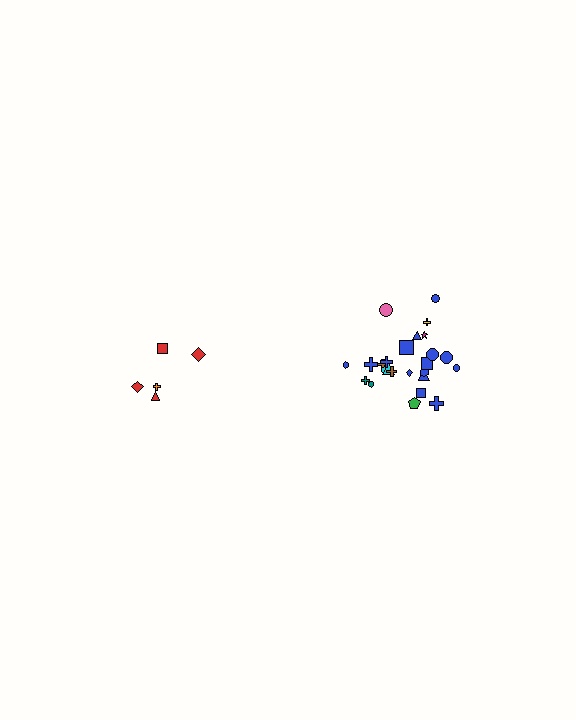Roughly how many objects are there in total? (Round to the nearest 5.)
Roughly 30 objects in total.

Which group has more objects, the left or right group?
The right group.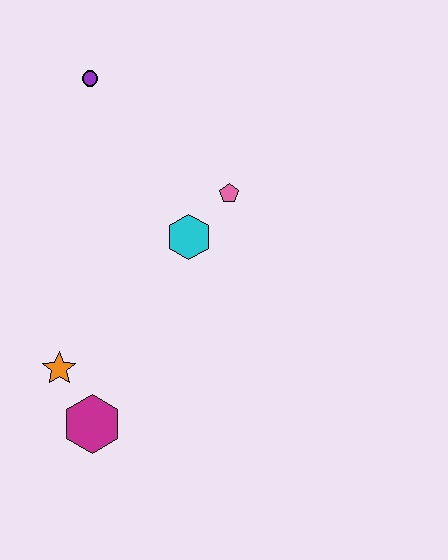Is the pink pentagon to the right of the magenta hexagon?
Yes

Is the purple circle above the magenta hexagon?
Yes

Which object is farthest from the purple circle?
The magenta hexagon is farthest from the purple circle.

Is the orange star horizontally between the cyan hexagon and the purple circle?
No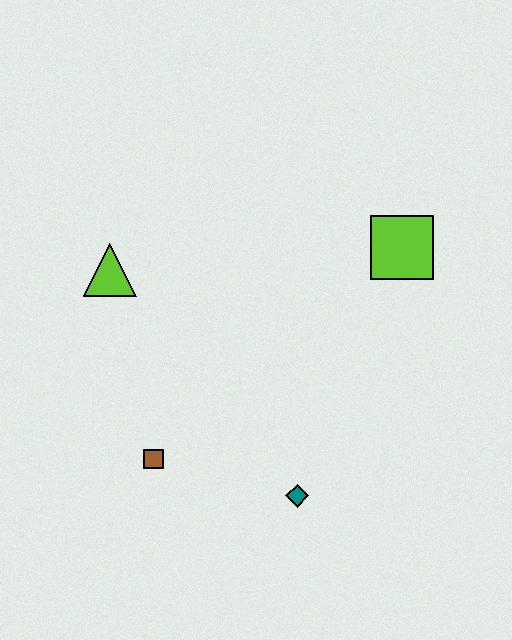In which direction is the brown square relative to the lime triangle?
The brown square is below the lime triangle.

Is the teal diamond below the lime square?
Yes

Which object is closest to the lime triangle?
The brown square is closest to the lime triangle.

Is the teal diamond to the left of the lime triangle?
No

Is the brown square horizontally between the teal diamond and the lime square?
No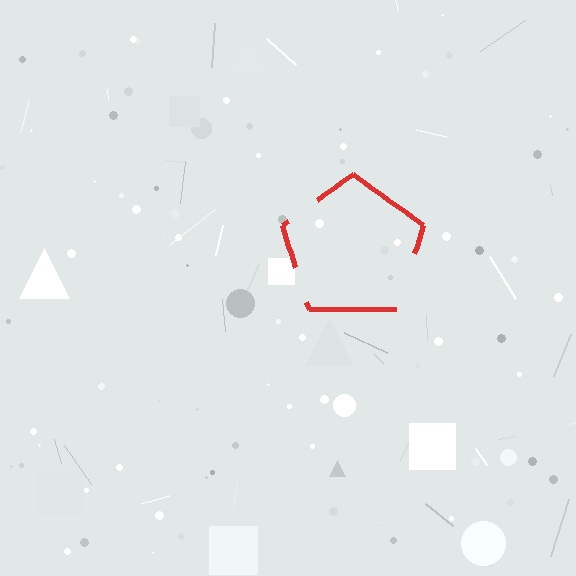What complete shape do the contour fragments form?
The contour fragments form a pentagon.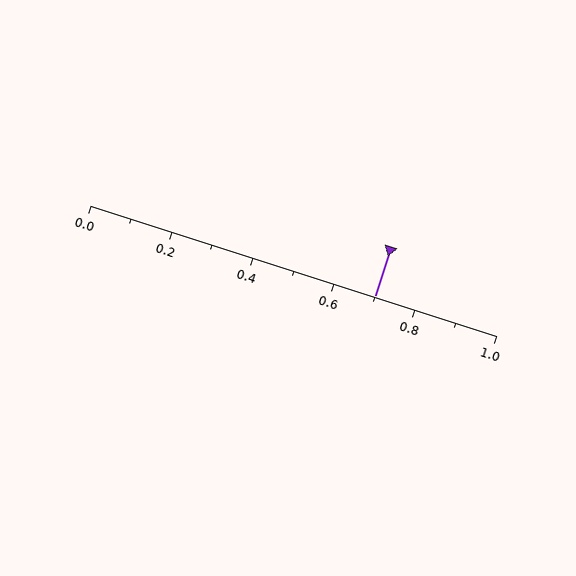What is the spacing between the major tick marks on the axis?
The major ticks are spaced 0.2 apart.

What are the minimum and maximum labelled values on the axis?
The axis runs from 0.0 to 1.0.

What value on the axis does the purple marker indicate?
The marker indicates approximately 0.7.